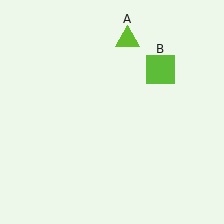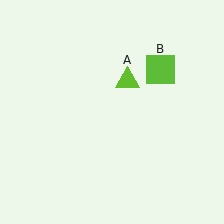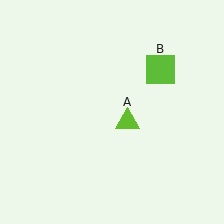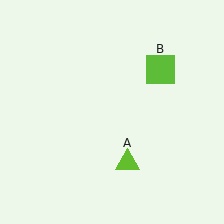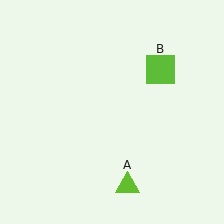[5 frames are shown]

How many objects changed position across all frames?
1 object changed position: lime triangle (object A).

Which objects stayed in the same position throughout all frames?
Lime square (object B) remained stationary.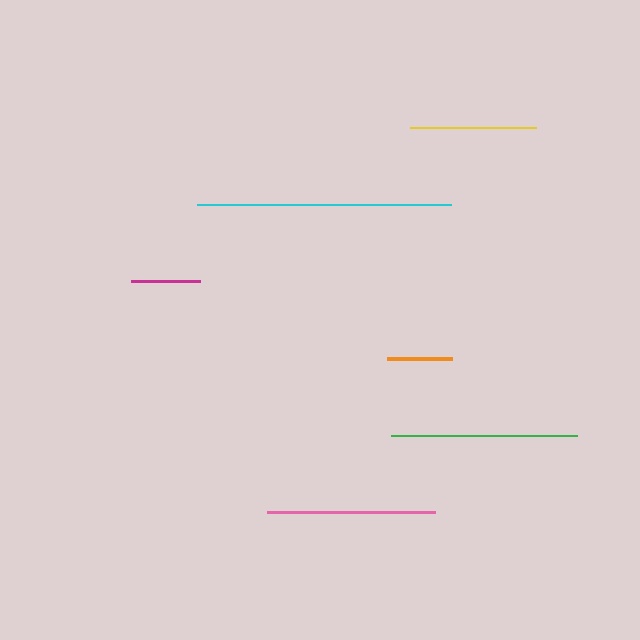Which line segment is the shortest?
The orange line is the shortest at approximately 64 pixels.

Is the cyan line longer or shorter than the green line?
The cyan line is longer than the green line.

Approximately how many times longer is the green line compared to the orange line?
The green line is approximately 2.9 times the length of the orange line.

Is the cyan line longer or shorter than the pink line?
The cyan line is longer than the pink line.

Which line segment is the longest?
The cyan line is the longest at approximately 255 pixels.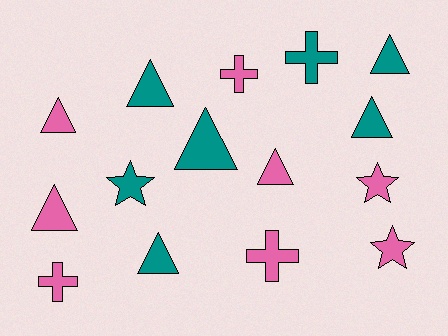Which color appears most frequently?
Pink, with 8 objects.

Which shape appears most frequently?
Triangle, with 8 objects.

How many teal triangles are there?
There are 5 teal triangles.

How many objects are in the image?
There are 15 objects.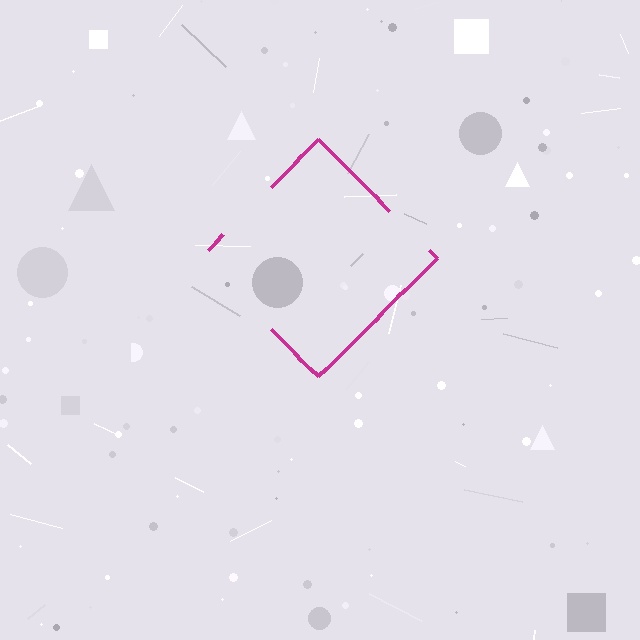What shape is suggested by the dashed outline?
The dashed outline suggests a diamond.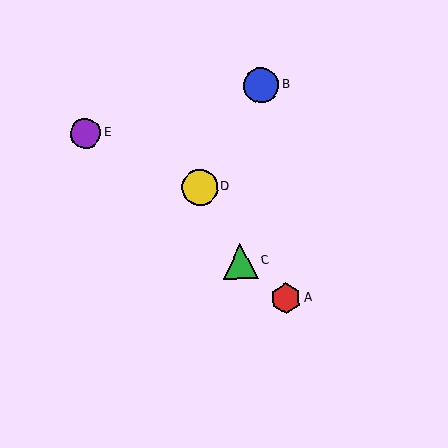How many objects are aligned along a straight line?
3 objects (A, C, E) are aligned along a straight line.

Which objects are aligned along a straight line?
Objects A, C, E are aligned along a straight line.